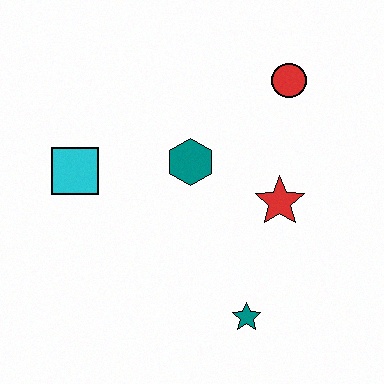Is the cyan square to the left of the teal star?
Yes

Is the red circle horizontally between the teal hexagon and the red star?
No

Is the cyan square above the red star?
Yes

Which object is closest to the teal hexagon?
The red star is closest to the teal hexagon.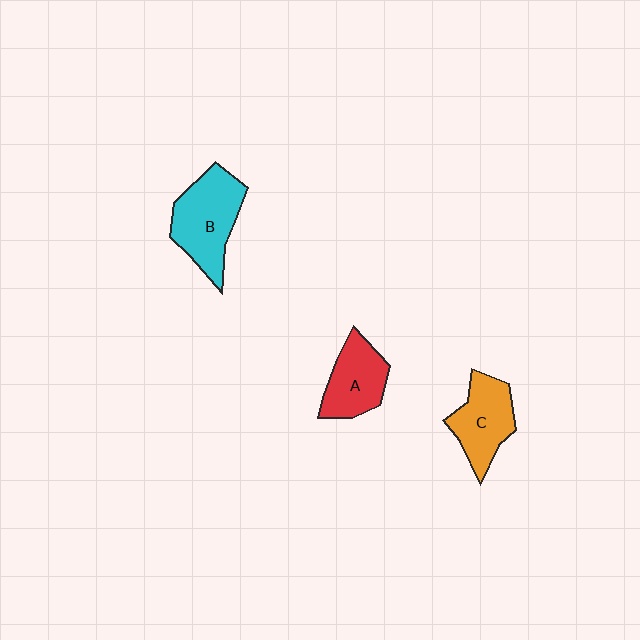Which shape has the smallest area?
Shape A (red).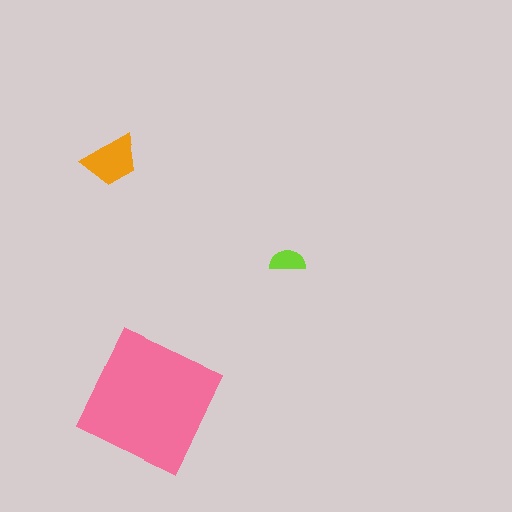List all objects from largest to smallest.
The pink square, the orange trapezoid, the lime semicircle.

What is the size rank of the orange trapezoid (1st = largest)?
2nd.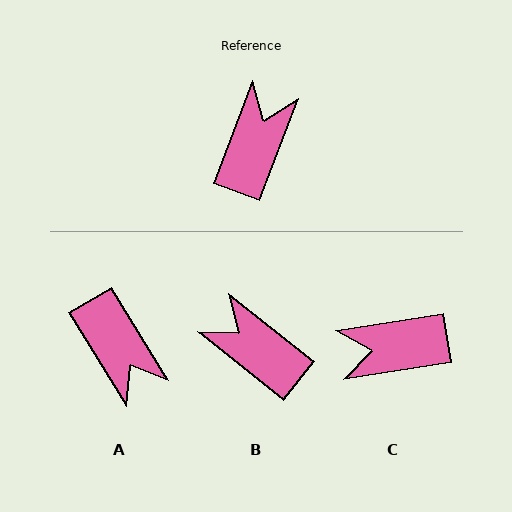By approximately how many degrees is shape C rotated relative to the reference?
Approximately 120 degrees counter-clockwise.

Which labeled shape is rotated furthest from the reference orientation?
A, about 128 degrees away.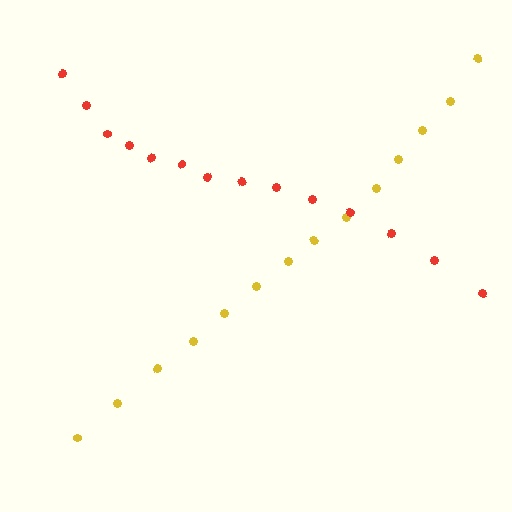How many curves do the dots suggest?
There are 2 distinct paths.